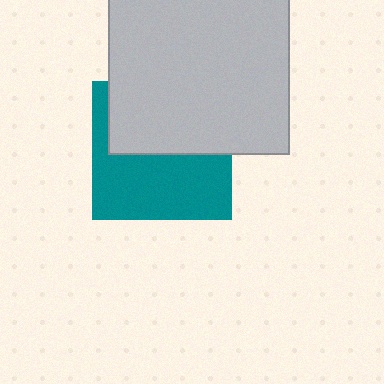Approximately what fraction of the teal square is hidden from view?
Roughly 47% of the teal square is hidden behind the light gray square.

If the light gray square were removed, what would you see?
You would see the complete teal square.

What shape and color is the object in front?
The object in front is a light gray square.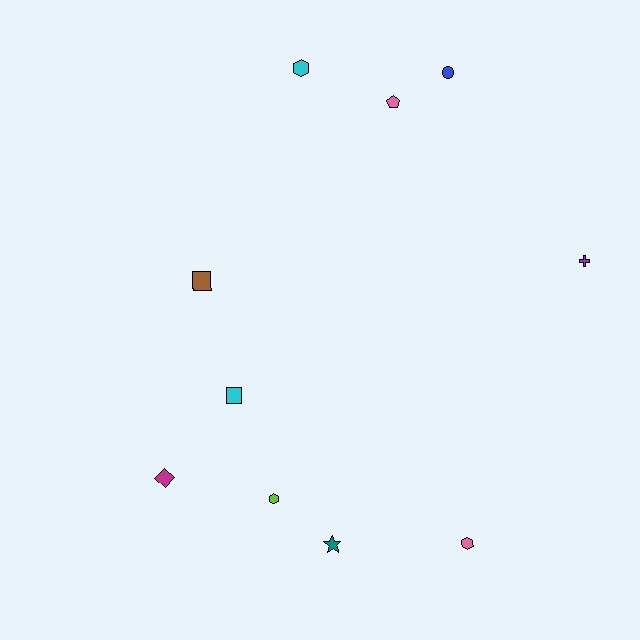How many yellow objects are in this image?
There are no yellow objects.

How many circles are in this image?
There is 1 circle.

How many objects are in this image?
There are 10 objects.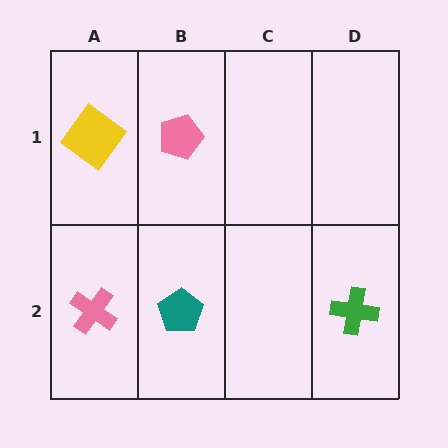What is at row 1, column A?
A yellow diamond.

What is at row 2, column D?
A green cross.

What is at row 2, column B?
A teal pentagon.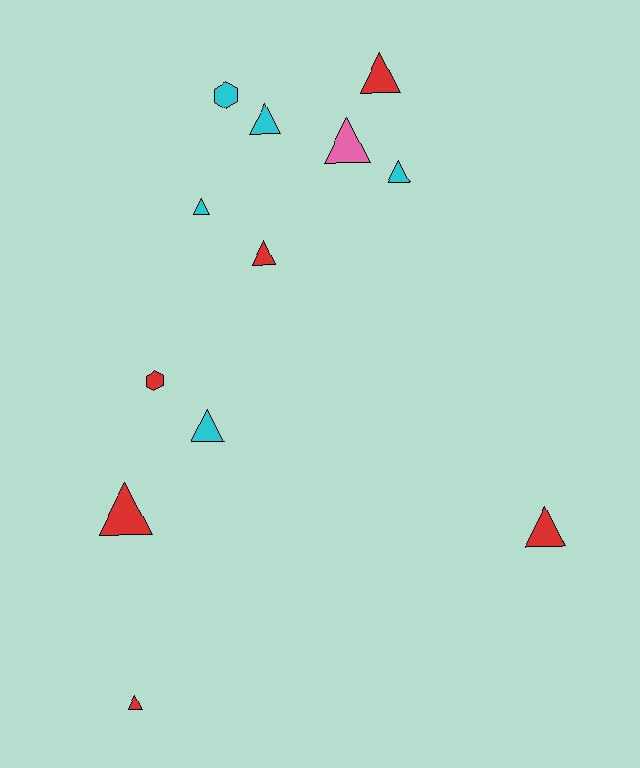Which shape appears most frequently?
Triangle, with 10 objects.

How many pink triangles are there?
There is 1 pink triangle.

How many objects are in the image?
There are 12 objects.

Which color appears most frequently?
Red, with 6 objects.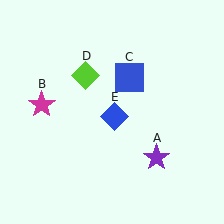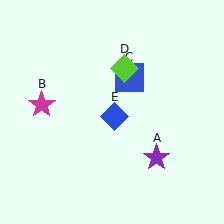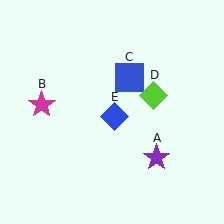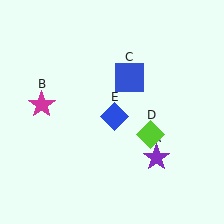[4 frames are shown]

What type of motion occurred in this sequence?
The lime diamond (object D) rotated clockwise around the center of the scene.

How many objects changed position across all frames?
1 object changed position: lime diamond (object D).